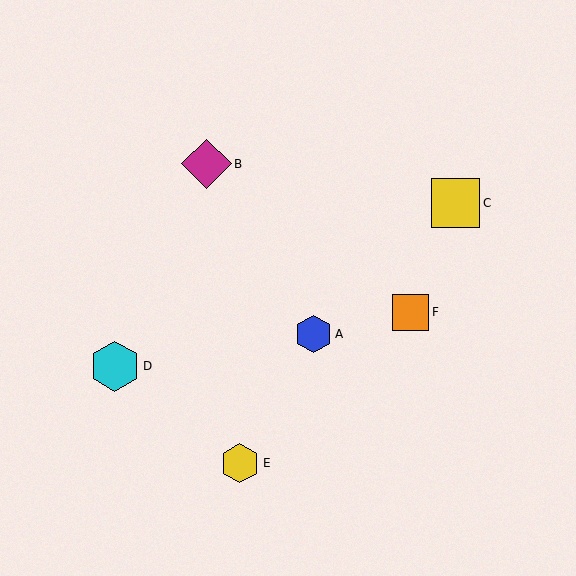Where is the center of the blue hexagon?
The center of the blue hexagon is at (313, 334).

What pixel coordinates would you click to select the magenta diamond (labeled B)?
Click at (207, 164) to select the magenta diamond B.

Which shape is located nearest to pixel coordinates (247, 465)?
The yellow hexagon (labeled E) at (240, 463) is nearest to that location.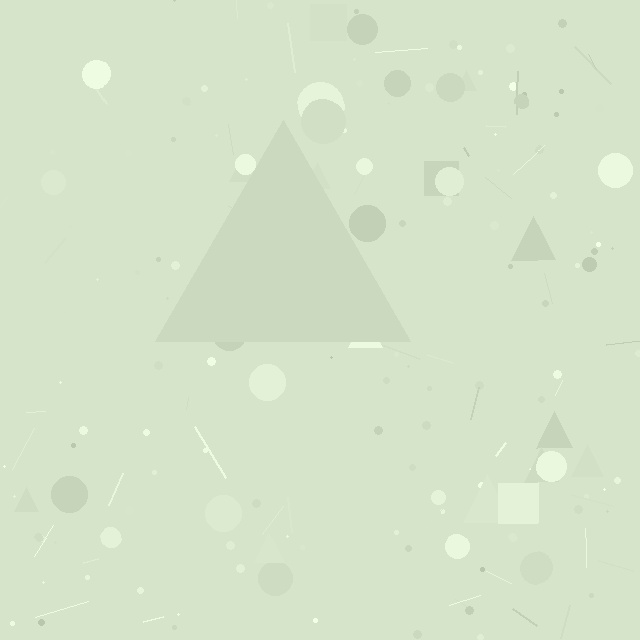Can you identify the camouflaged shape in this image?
The camouflaged shape is a triangle.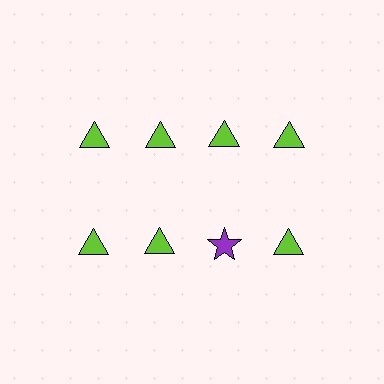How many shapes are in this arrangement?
There are 8 shapes arranged in a grid pattern.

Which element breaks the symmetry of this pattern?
The purple star in the second row, center column breaks the symmetry. All other shapes are lime triangles.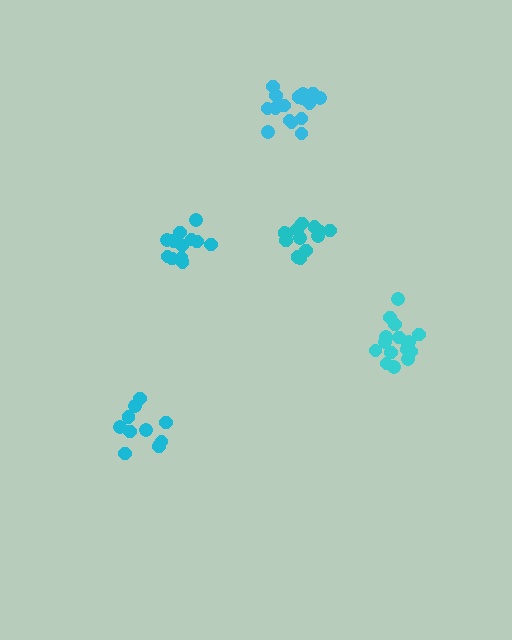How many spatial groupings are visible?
There are 5 spatial groupings.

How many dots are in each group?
Group 1: 11 dots, Group 2: 13 dots, Group 3: 16 dots, Group 4: 16 dots, Group 5: 12 dots (68 total).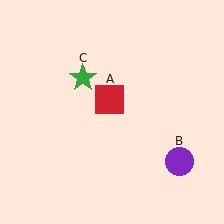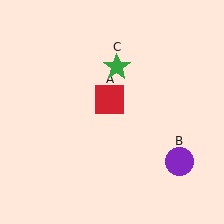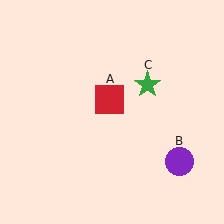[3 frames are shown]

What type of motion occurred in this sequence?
The green star (object C) rotated clockwise around the center of the scene.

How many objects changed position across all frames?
1 object changed position: green star (object C).